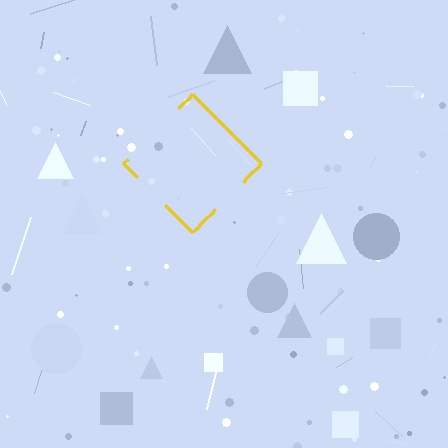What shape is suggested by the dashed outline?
The dashed outline suggests a diamond.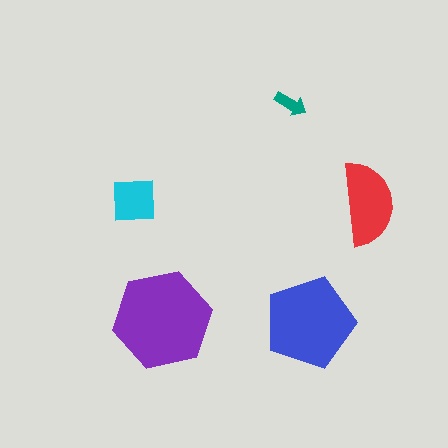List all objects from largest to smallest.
The purple hexagon, the blue pentagon, the red semicircle, the cyan square, the teal arrow.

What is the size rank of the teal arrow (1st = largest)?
5th.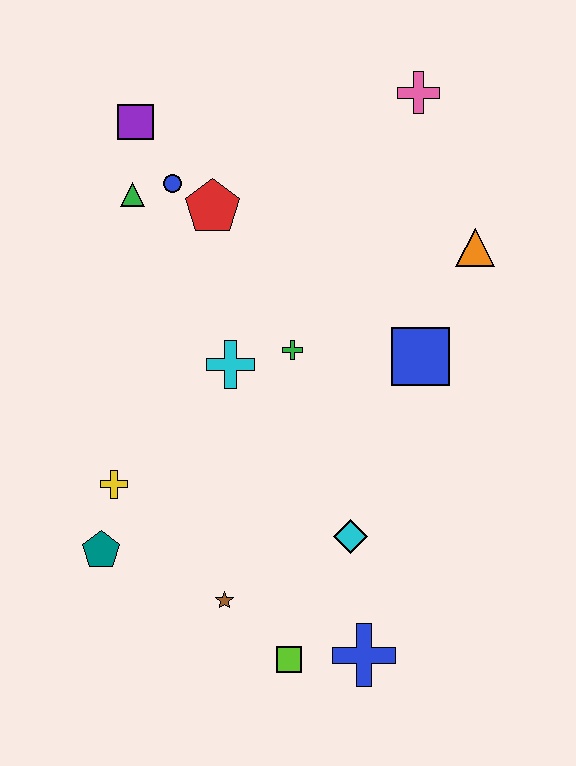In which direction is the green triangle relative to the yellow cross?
The green triangle is above the yellow cross.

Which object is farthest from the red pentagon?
The blue cross is farthest from the red pentagon.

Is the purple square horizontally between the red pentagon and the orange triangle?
No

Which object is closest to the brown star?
The lime square is closest to the brown star.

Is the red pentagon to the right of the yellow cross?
Yes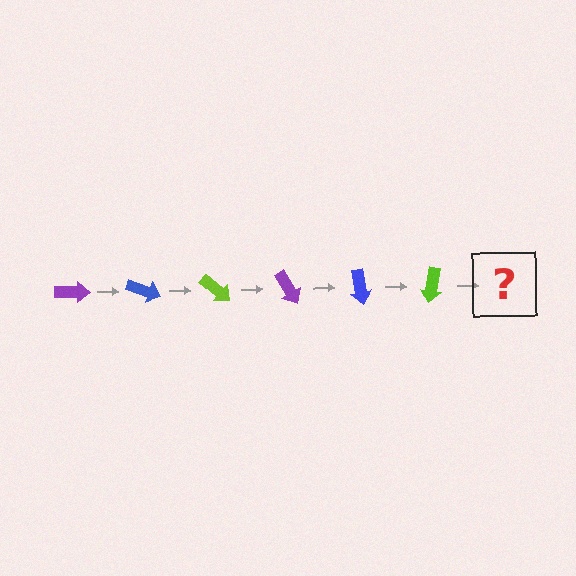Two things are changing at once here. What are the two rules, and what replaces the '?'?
The two rules are that it rotates 20 degrees each step and the color cycles through purple, blue, and lime. The '?' should be a purple arrow, rotated 120 degrees from the start.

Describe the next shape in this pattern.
It should be a purple arrow, rotated 120 degrees from the start.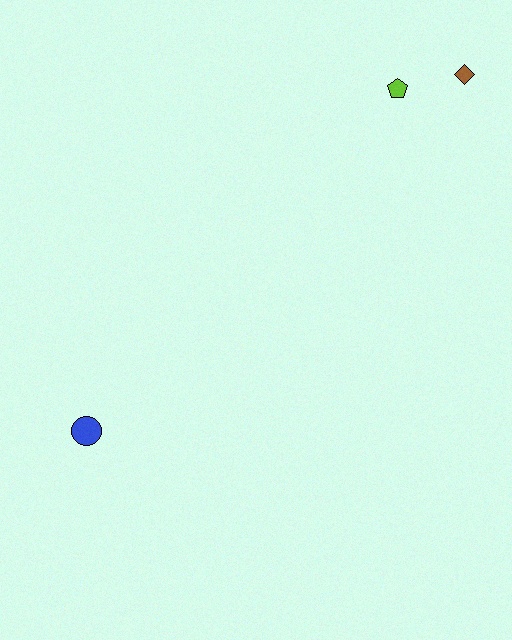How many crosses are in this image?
There are no crosses.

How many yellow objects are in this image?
There are no yellow objects.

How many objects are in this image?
There are 3 objects.